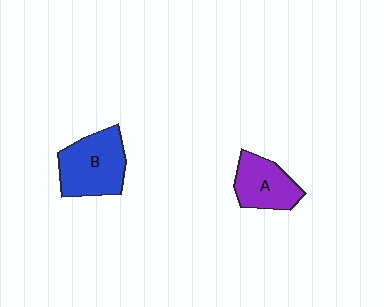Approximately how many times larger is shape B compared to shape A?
Approximately 1.3 times.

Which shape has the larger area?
Shape B (blue).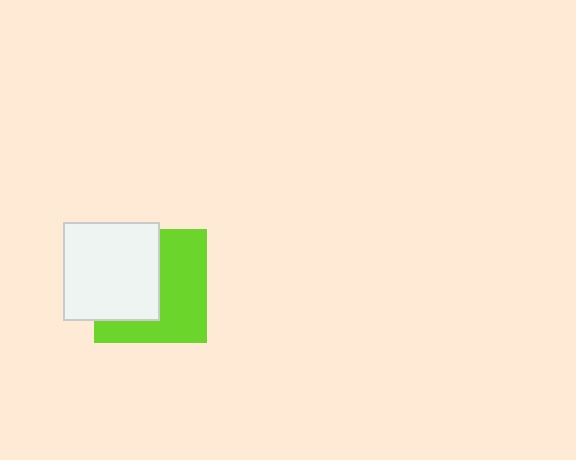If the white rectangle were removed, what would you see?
You would see the complete lime square.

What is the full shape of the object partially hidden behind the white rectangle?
The partially hidden object is a lime square.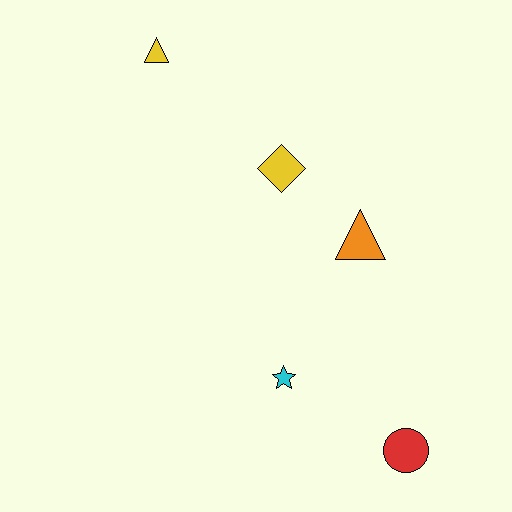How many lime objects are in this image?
There are no lime objects.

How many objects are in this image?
There are 5 objects.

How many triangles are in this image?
There are 2 triangles.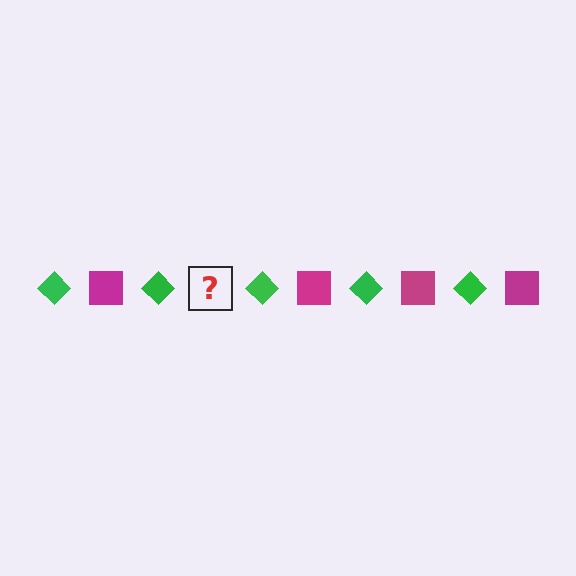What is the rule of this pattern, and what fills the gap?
The rule is that the pattern alternates between green diamond and magenta square. The gap should be filled with a magenta square.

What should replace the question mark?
The question mark should be replaced with a magenta square.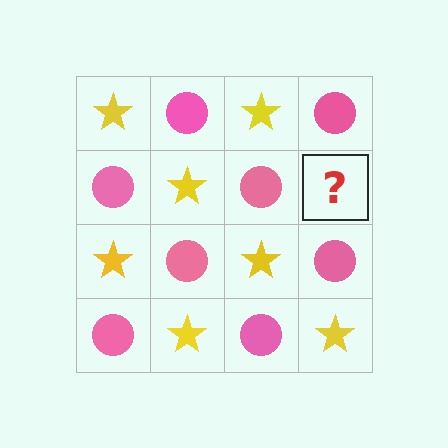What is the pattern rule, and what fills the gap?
The rule is that it alternates yellow star and pink circle in a checkerboard pattern. The gap should be filled with a yellow star.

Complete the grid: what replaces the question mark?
The question mark should be replaced with a yellow star.